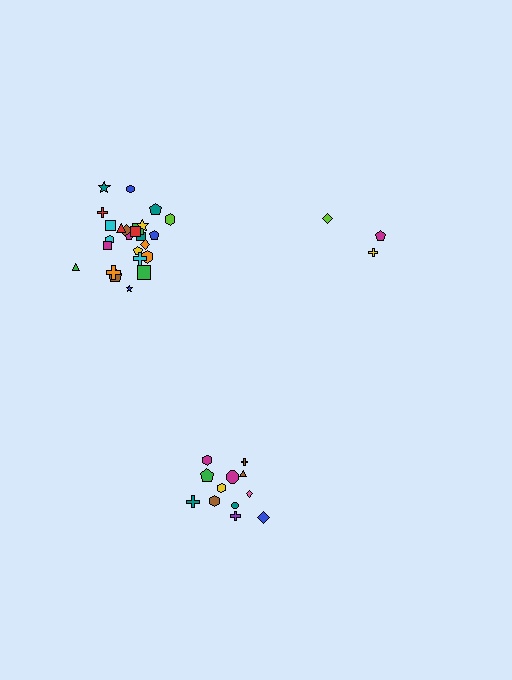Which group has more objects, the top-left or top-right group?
The top-left group.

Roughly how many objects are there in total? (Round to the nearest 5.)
Roughly 40 objects in total.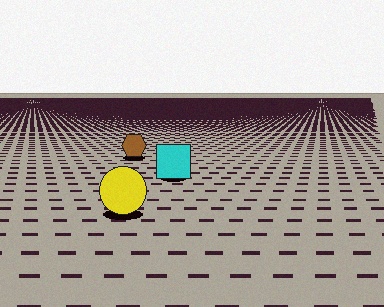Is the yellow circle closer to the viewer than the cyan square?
Yes. The yellow circle is closer — you can tell from the texture gradient: the ground texture is coarser near it.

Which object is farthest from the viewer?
The brown hexagon is farthest from the viewer. It appears smaller and the ground texture around it is denser.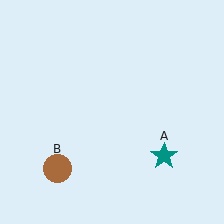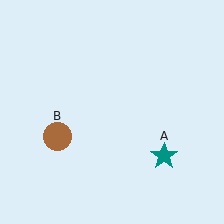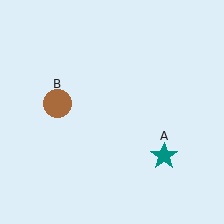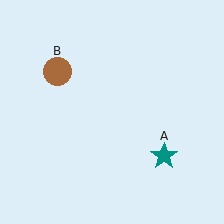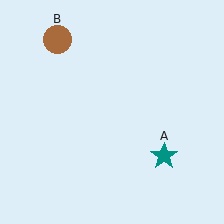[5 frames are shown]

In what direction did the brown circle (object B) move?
The brown circle (object B) moved up.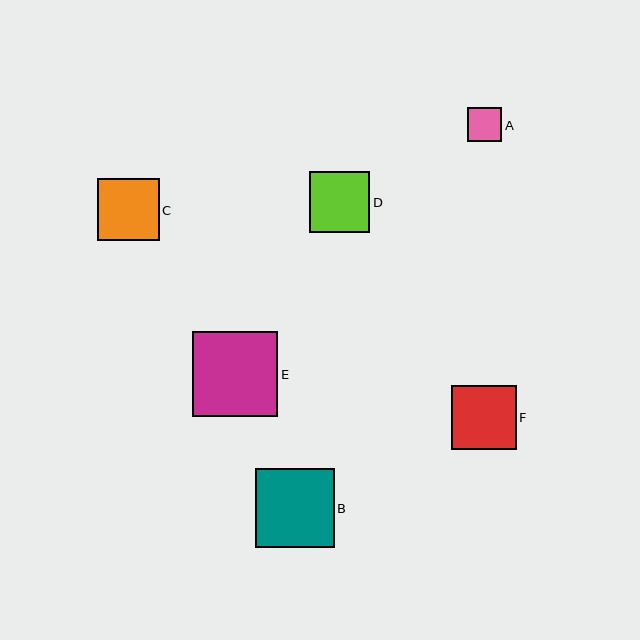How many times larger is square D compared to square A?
Square D is approximately 1.7 times the size of square A.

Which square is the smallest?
Square A is the smallest with a size of approximately 35 pixels.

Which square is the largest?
Square E is the largest with a size of approximately 85 pixels.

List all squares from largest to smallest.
From largest to smallest: E, B, F, C, D, A.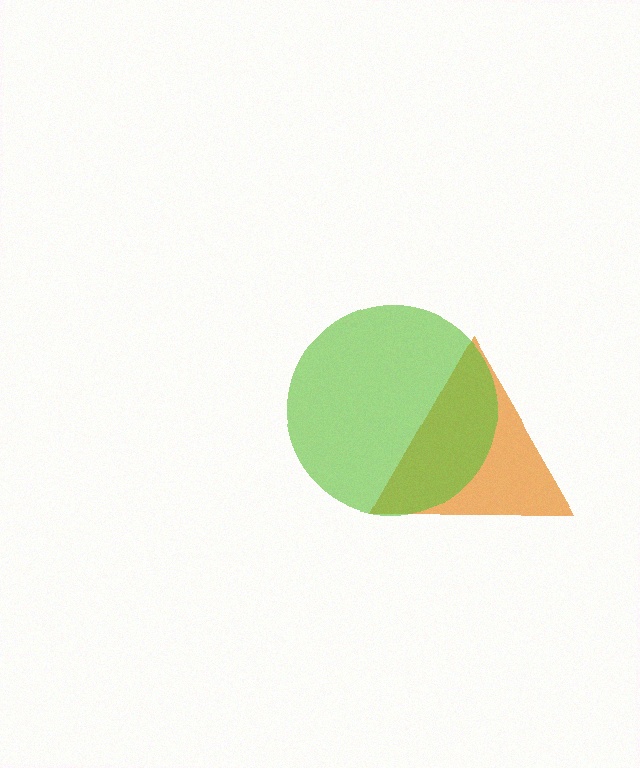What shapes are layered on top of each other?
The layered shapes are: an orange triangle, a lime circle.